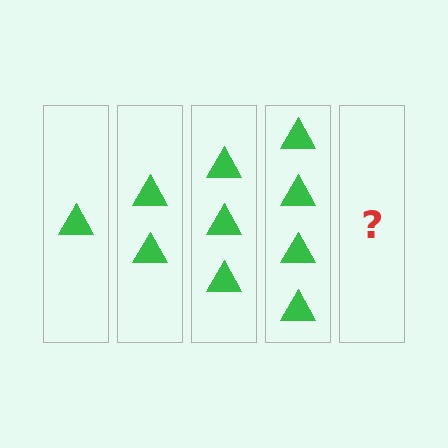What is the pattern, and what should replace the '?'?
The pattern is that each step adds one more triangle. The '?' should be 5 triangles.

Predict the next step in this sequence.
The next step is 5 triangles.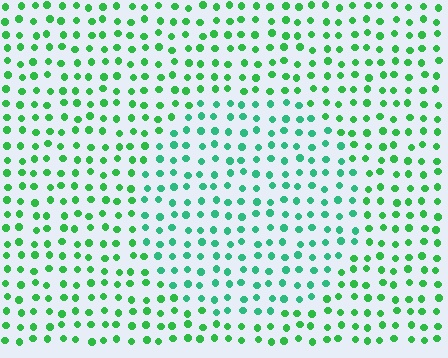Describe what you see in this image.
The image is filled with small green elements in a uniform arrangement. A circle-shaped region is visible where the elements are tinted to a slightly different hue, forming a subtle color boundary.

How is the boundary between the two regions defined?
The boundary is defined purely by a slight shift in hue (about 26 degrees). Spacing, size, and orientation are identical on both sides.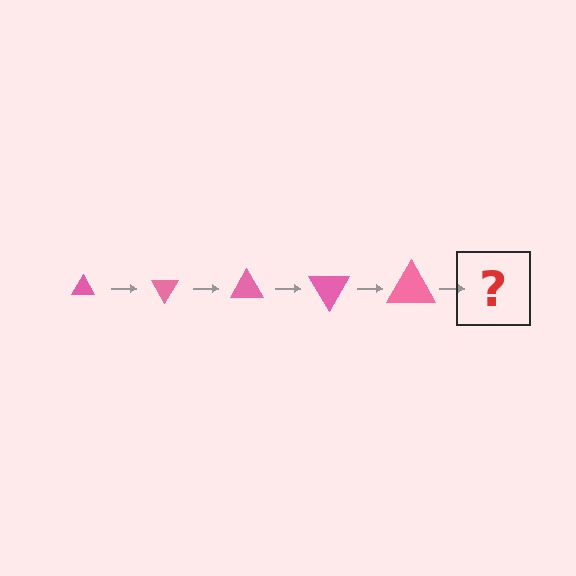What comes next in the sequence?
The next element should be a triangle, larger than the previous one and rotated 300 degrees from the start.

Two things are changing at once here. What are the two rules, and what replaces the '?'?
The two rules are that the triangle grows larger each step and it rotates 60 degrees each step. The '?' should be a triangle, larger than the previous one and rotated 300 degrees from the start.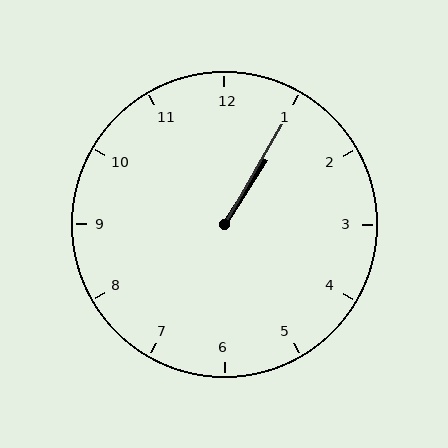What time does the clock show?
1:05.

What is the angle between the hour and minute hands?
Approximately 2 degrees.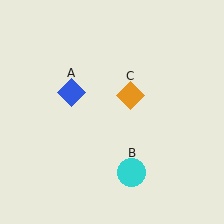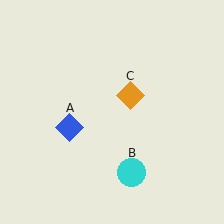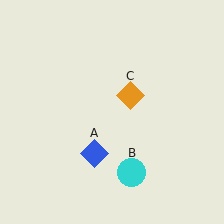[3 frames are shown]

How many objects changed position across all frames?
1 object changed position: blue diamond (object A).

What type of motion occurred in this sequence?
The blue diamond (object A) rotated counterclockwise around the center of the scene.